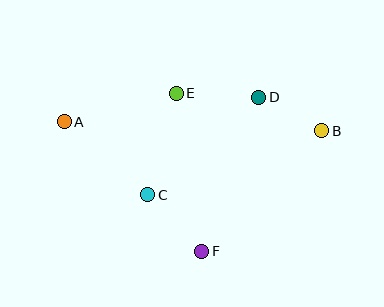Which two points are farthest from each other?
Points A and B are farthest from each other.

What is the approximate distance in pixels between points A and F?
The distance between A and F is approximately 189 pixels.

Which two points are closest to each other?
Points B and D are closest to each other.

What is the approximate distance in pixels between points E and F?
The distance between E and F is approximately 160 pixels.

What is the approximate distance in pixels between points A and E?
The distance between A and E is approximately 116 pixels.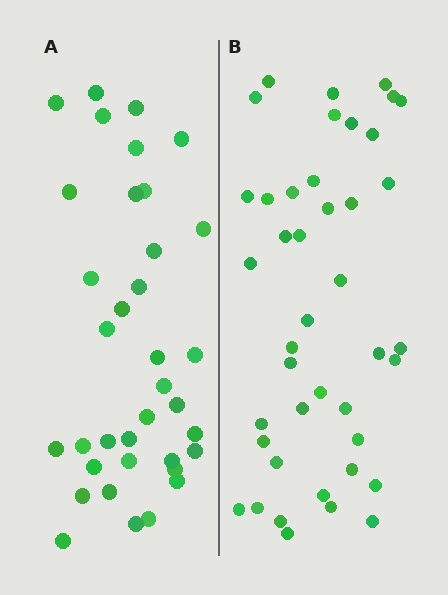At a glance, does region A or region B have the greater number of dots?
Region B (the right region) has more dots.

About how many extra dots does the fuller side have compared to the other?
Region B has about 6 more dots than region A.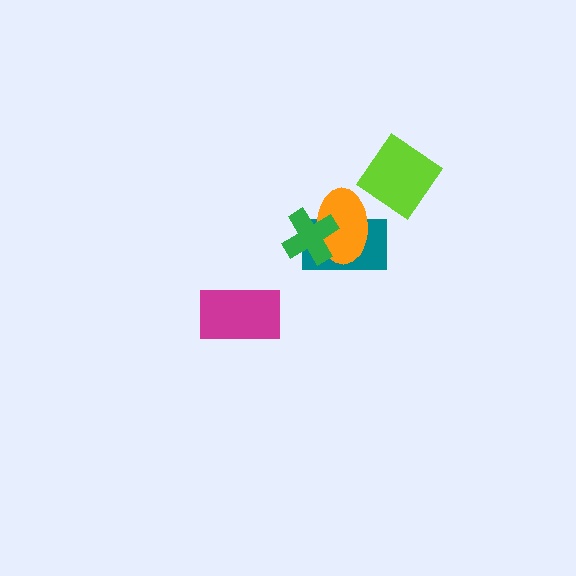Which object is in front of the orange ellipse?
The green cross is in front of the orange ellipse.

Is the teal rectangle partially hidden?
Yes, it is partially covered by another shape.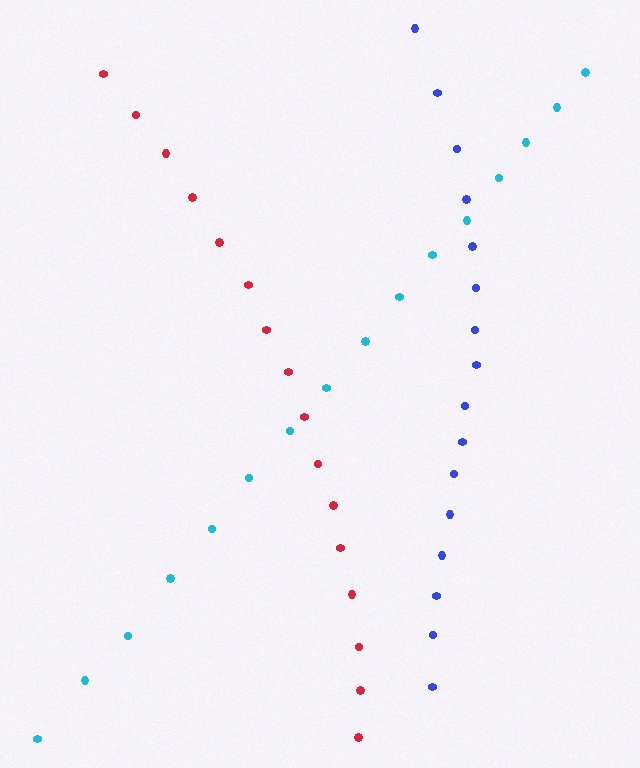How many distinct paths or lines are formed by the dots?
There are 3 distinct paths.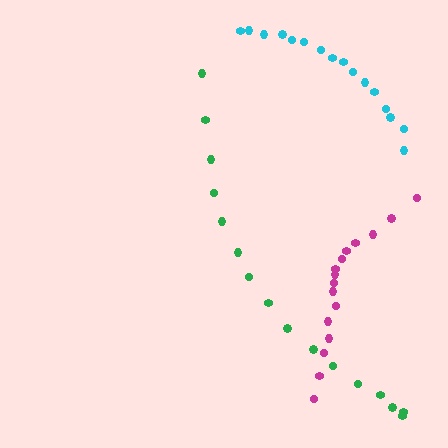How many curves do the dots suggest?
There are 3 distinct paths.